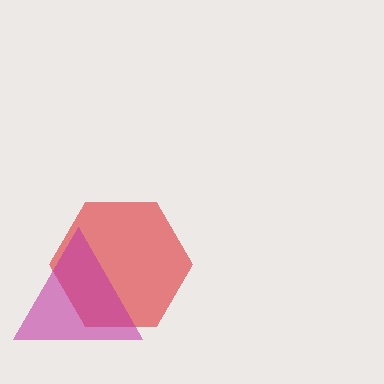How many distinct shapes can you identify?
There are 2 distinct shapes: a red hexagon, a magenta triangle.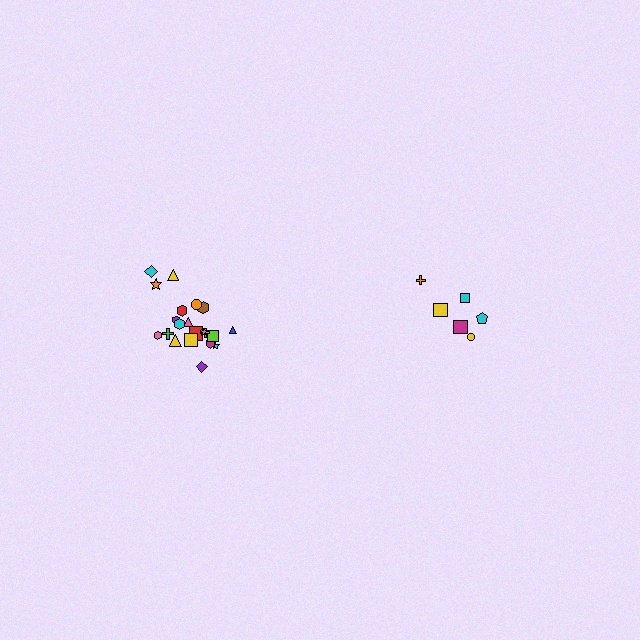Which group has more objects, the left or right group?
The left group.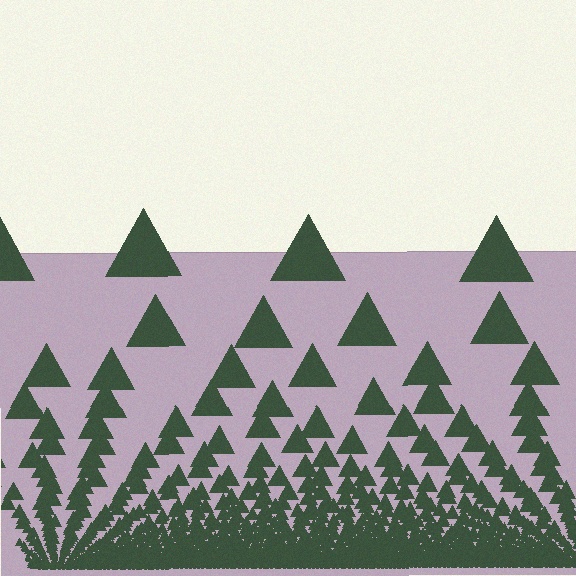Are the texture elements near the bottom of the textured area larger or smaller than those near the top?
Smaller. The gradient is inverted — elements near the bottom are smaller and denser.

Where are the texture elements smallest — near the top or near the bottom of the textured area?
Near the bottom.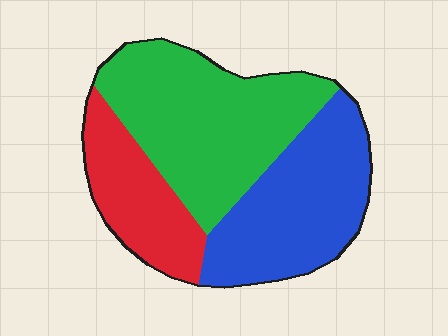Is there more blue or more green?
Green.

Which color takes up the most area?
Green, at roughly 45%.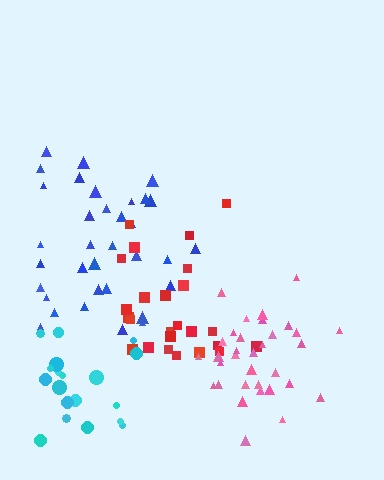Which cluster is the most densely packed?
Pink.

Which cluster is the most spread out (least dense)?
Cyan.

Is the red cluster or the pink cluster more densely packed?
Pink.